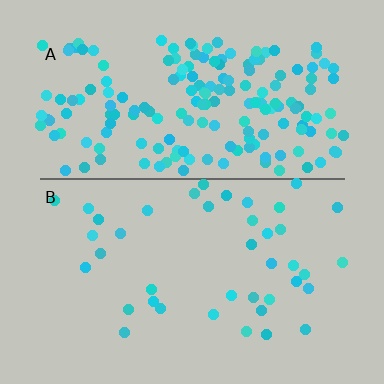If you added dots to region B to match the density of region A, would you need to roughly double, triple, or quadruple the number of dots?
Approximately quadruple.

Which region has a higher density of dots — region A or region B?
A (the top).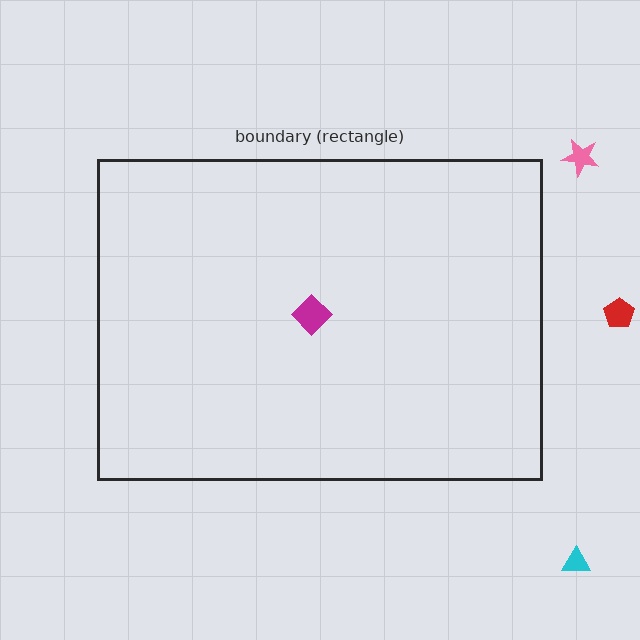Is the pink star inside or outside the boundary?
Outside.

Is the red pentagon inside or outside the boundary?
Outside.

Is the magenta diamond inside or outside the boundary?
Inside.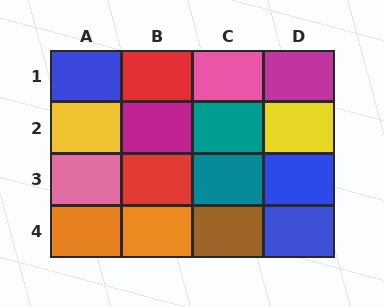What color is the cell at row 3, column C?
Teal.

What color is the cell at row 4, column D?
Blue.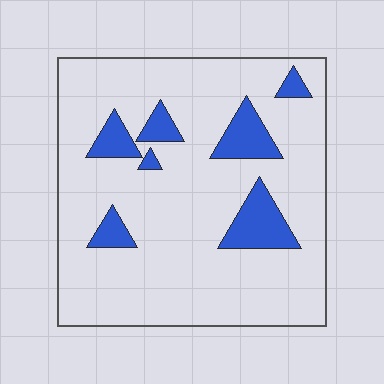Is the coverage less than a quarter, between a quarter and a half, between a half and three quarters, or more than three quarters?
Less than a quarter.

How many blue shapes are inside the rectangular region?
7.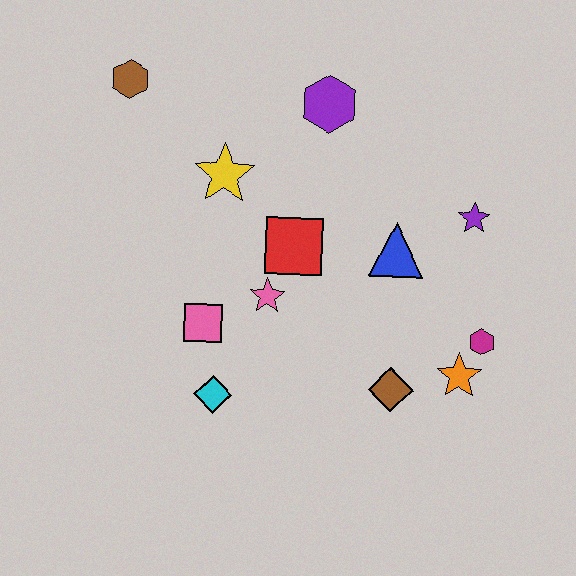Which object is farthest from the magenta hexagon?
The brown hexagon is farthest from the magenta hexagon.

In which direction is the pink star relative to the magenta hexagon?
The pink star is to the left of the magenta hexagon.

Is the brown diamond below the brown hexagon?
Yes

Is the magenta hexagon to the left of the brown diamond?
No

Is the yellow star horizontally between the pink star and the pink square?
Yes